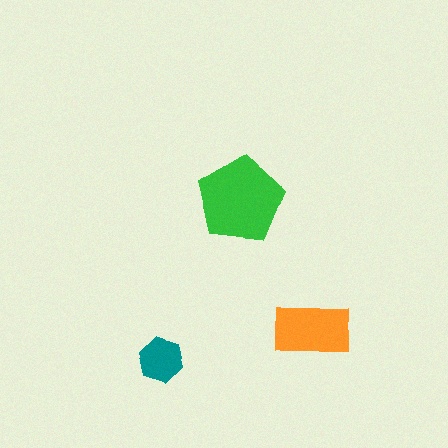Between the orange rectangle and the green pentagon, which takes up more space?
The green pentagon.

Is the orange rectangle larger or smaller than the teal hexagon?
Larger.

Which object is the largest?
The green pentagon.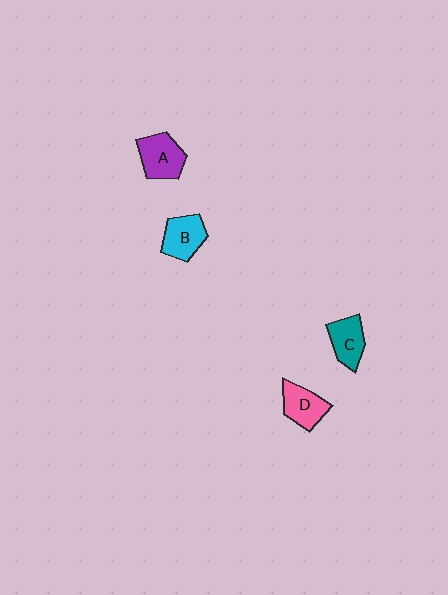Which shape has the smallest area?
Shape C (teal).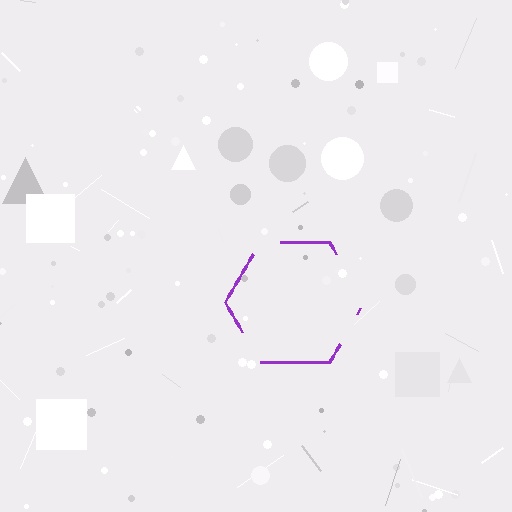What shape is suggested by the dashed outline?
The dashed outline suggests a hexagon.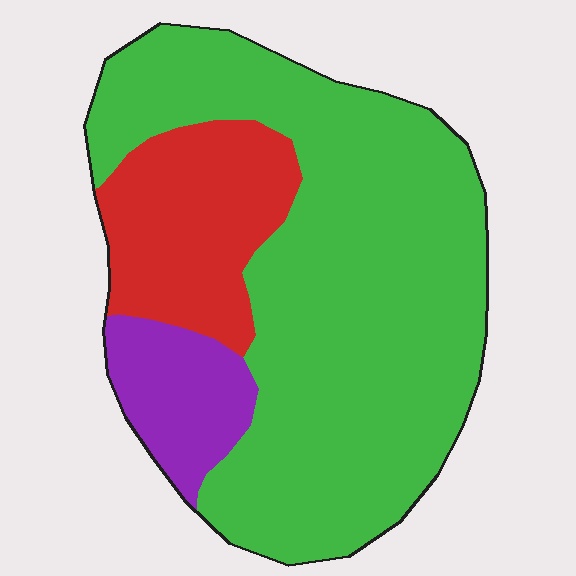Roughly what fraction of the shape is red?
Red takes up about one fifth (1/5) of the shape.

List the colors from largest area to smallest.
From largest to smallest: green, red, purple.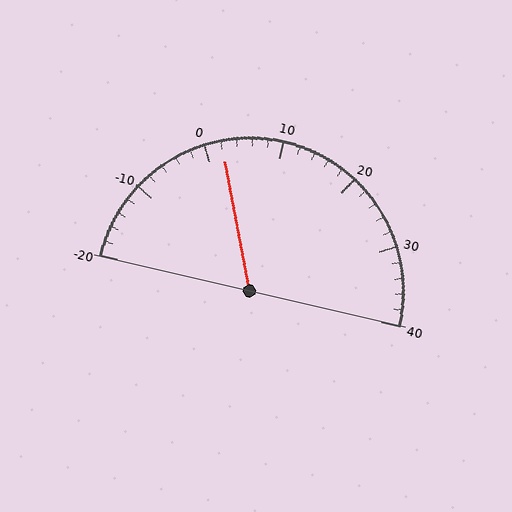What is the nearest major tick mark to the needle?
The nearest major tick mark is 0.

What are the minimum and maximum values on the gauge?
The gauge ranges from -20 to 40.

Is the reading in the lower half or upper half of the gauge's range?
The reading is in the lower half of the range (-20 to 40).